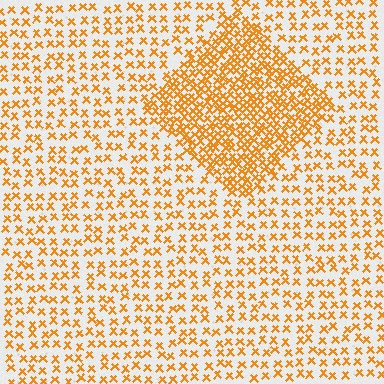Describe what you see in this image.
The image contains small orange elements arranged at two different densities. A diamond-shaped region is visible where the elements are more densely packed than the surrounding area.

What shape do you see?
I see a diamond.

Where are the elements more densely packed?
The elements are more densely packed inside the diamond boundary.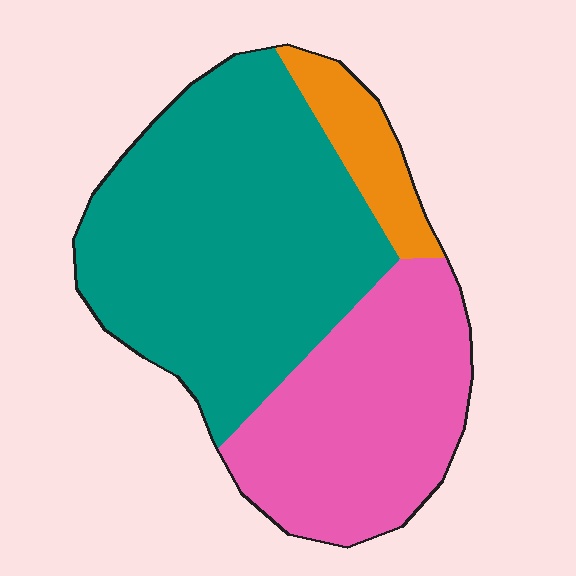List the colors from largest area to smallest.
From largest to smallest: teal, pink, orange.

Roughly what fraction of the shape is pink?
Pink covers about 35% of the shape.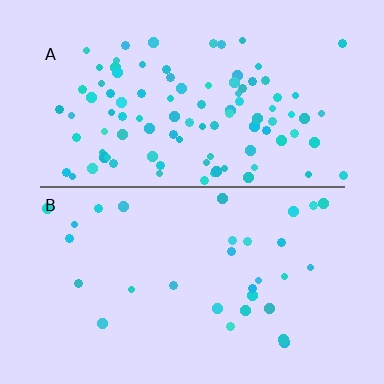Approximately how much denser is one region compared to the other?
Approximately 3.2× — region A over region B.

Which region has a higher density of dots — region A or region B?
A (the top).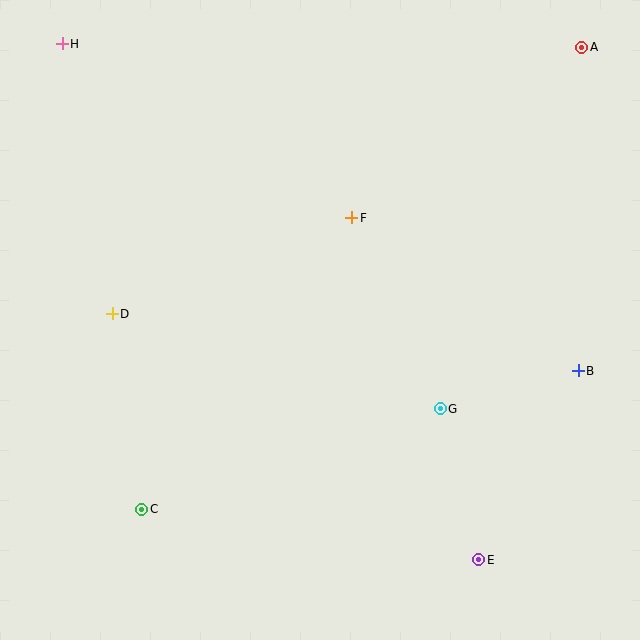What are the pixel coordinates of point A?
Point A is at (582, 47).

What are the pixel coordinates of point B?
Point B is at (578, 371).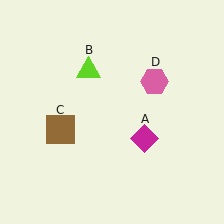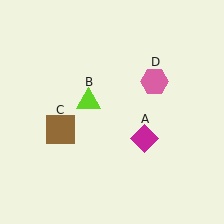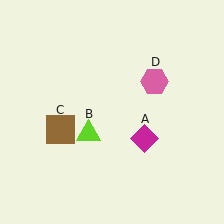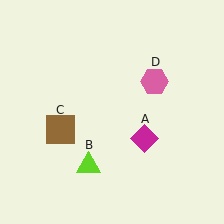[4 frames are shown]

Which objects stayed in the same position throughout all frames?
Magenta diamond (object A) and brown square (object C) and pink hexagon (object D) remained stationary.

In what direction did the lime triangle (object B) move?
The lime triangle (object B) moved down.